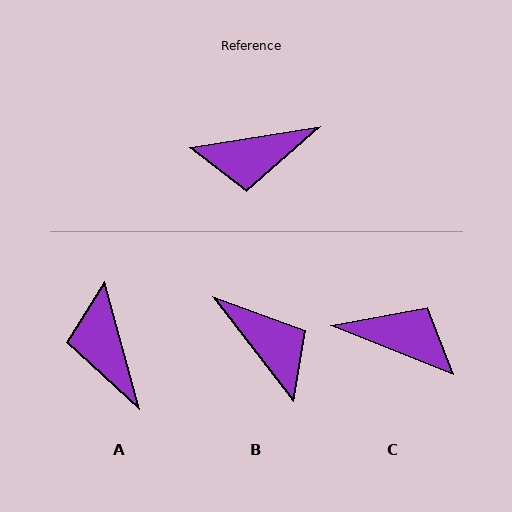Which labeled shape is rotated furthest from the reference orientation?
C, about 149 degrees away.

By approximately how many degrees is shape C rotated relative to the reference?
Approximately 149 degrees counter-clockwise.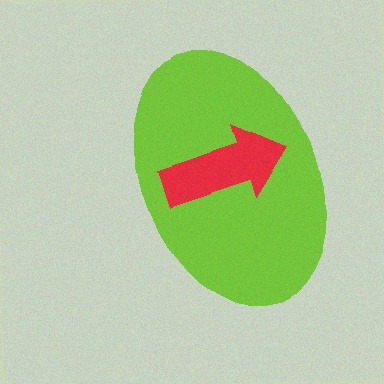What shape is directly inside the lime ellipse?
The red arrow.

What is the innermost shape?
The red arrow.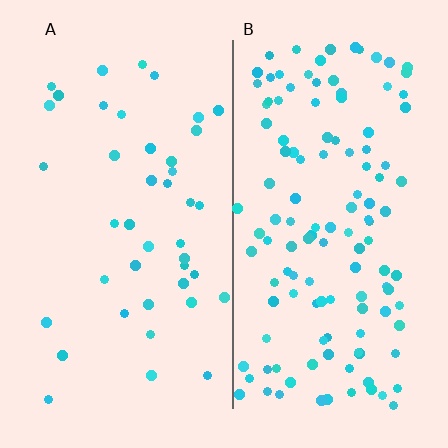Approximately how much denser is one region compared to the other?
Approximately 3.1× — region B over region A.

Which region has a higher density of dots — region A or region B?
B (the right).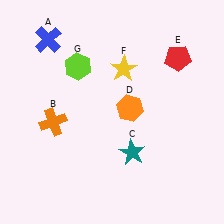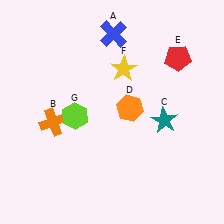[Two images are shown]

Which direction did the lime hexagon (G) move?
The lime hexagon (G) moved down.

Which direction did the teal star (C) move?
The teal star (C) moved right.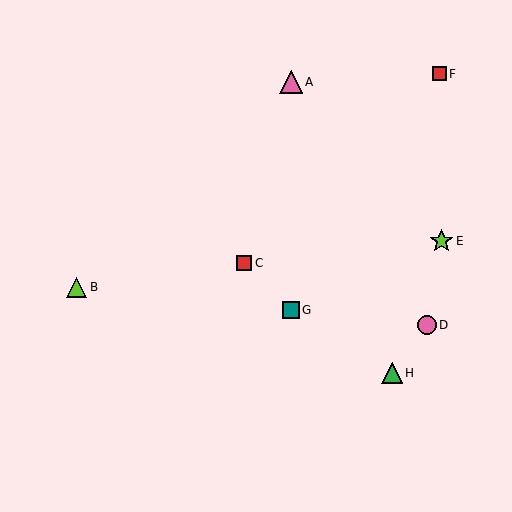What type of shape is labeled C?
Shape C is a red square.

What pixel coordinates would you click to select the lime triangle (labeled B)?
Click at (77, 287) to select the lime triangle B.